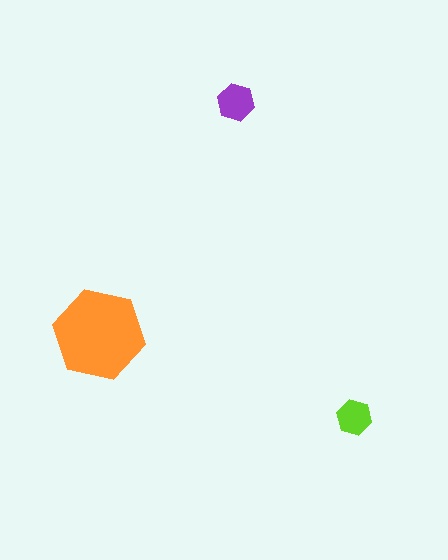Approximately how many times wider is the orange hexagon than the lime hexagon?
About 2.5 times wider.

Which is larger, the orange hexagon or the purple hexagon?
The orange one.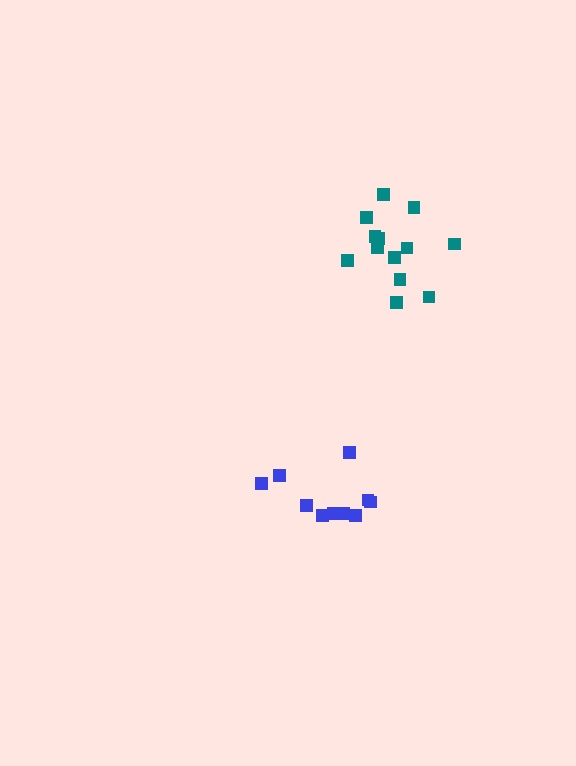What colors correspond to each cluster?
The clusters are colored: teal, blue.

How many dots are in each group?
Group 1: 13 dots, Group 2: 10 dots (23 total).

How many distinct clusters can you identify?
There are 2 distinct clusters.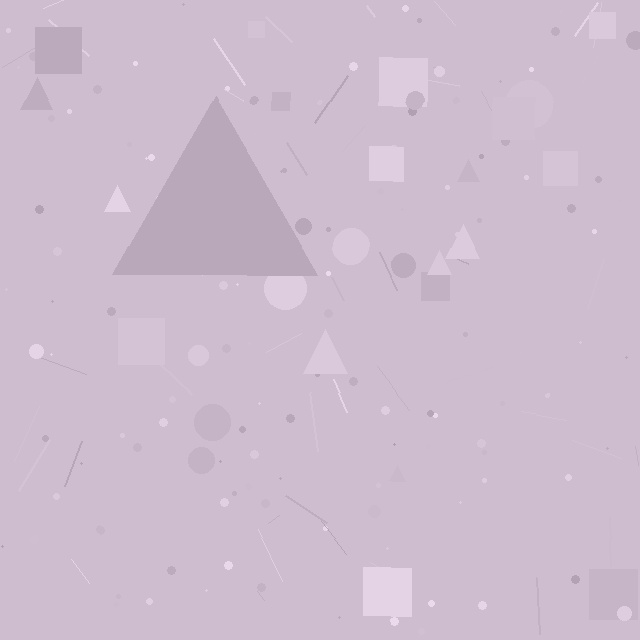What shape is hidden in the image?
A triangle is hidden in the image.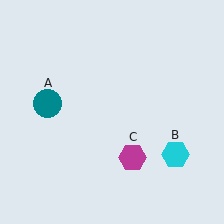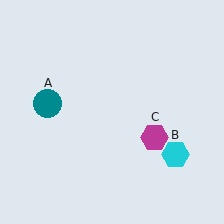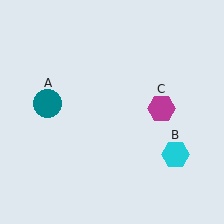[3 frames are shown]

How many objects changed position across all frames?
1 object changed position: magenta hexagon (object C).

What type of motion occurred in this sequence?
The magenta hexagon (object C) rotated counterclockwise around the center of the scene.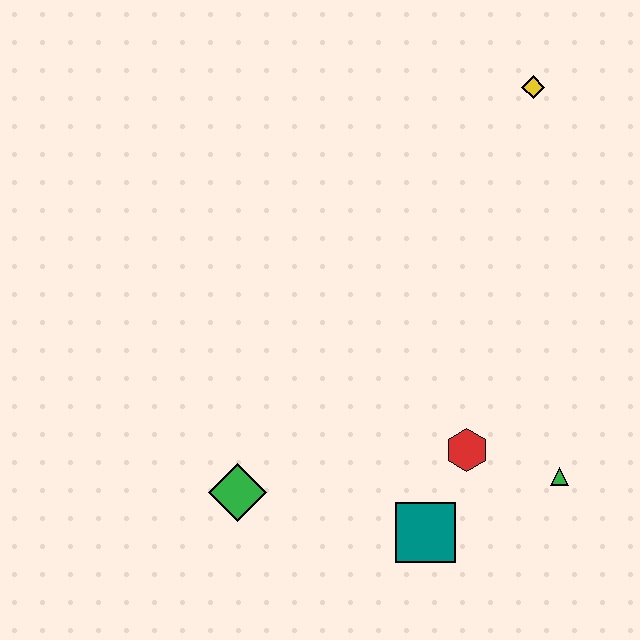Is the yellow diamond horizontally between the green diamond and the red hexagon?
No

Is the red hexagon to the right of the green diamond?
Yes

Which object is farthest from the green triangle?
The yellow diamond is farthest from the green triangle.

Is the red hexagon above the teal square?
Yes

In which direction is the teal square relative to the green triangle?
The teal square is to the left of the green triangle.